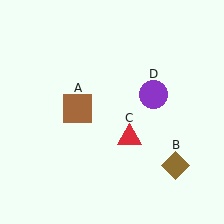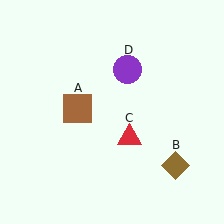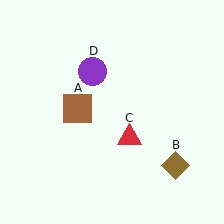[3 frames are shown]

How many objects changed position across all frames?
1 object changed position: purple circle (object D).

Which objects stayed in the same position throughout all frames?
Brown square (object A) and brown diamond (object B) and red triangle (object C) remained stationary.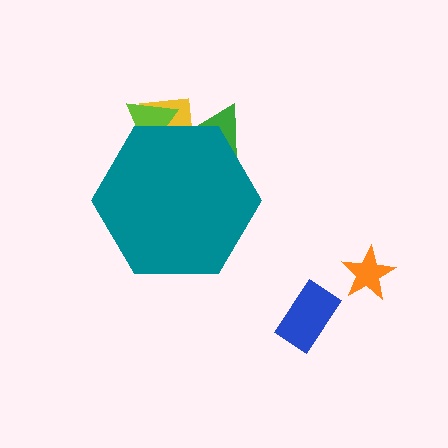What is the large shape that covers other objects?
A teal hexagon.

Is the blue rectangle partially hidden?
No, the blue rectangle is fully visible.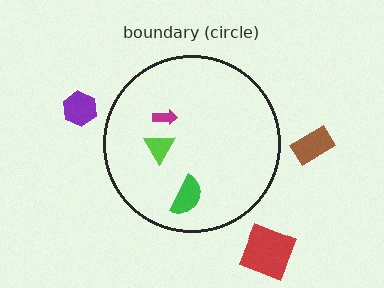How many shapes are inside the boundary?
3 inside, 3 outside.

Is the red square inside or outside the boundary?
Outside.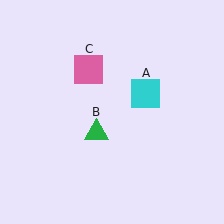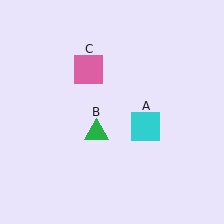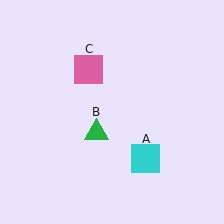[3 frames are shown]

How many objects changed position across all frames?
1 object changed position: cyan square (object A).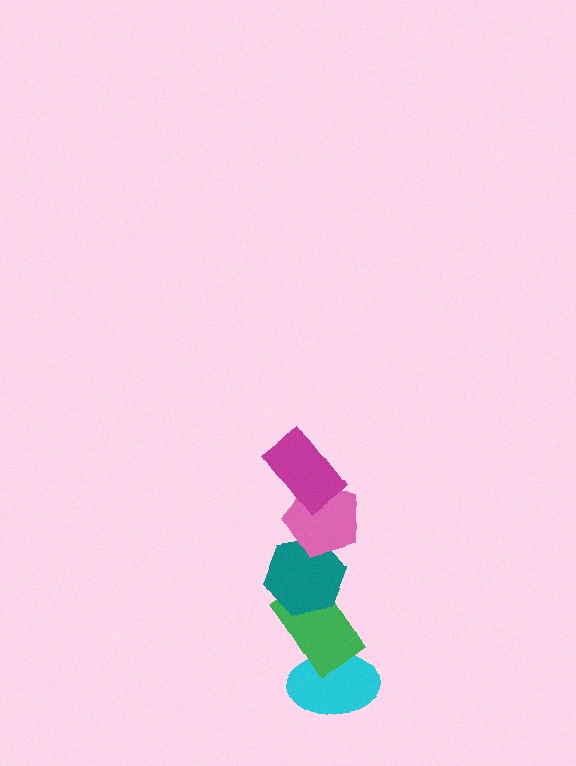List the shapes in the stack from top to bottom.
From top to bottom: the magenta rectangle, the pink pentagon, the teal hexagon, the green rectangle, the cyan ellipse.